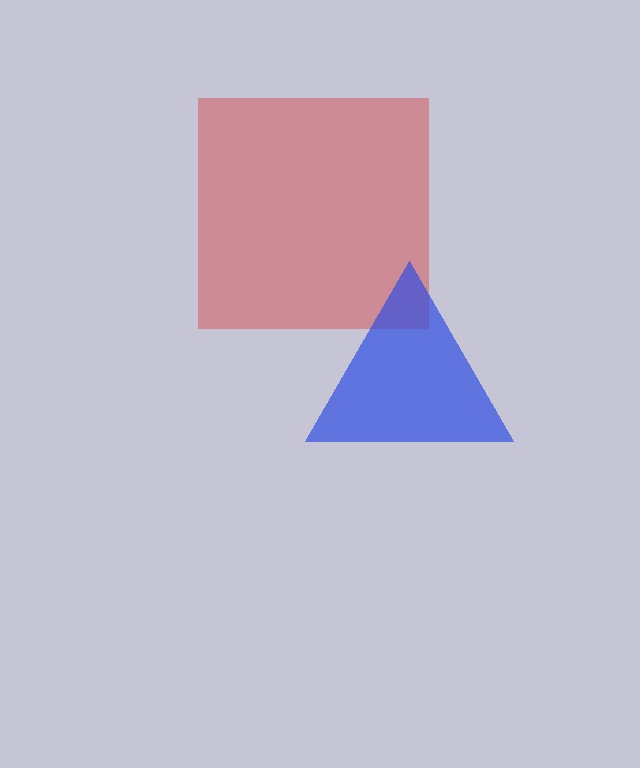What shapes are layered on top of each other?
The layered shapes are: a red square, a blue triangle.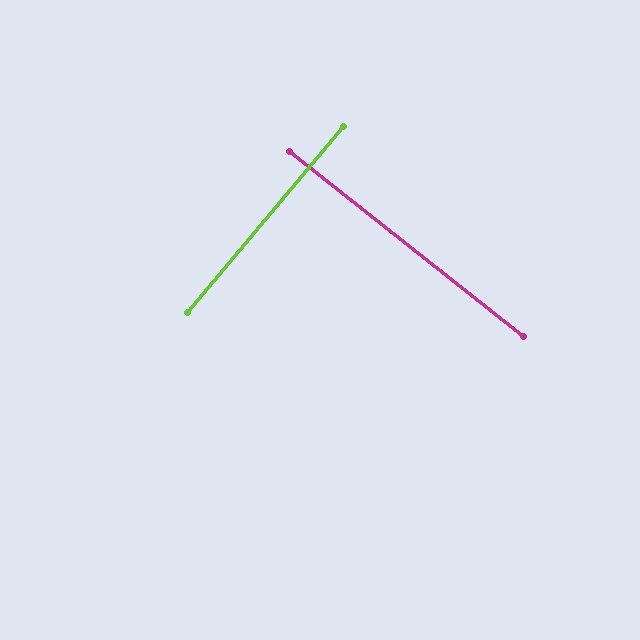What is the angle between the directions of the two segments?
Approximately 88 degrees.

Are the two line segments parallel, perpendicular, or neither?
Perpendicular — they meet at approximately 88°.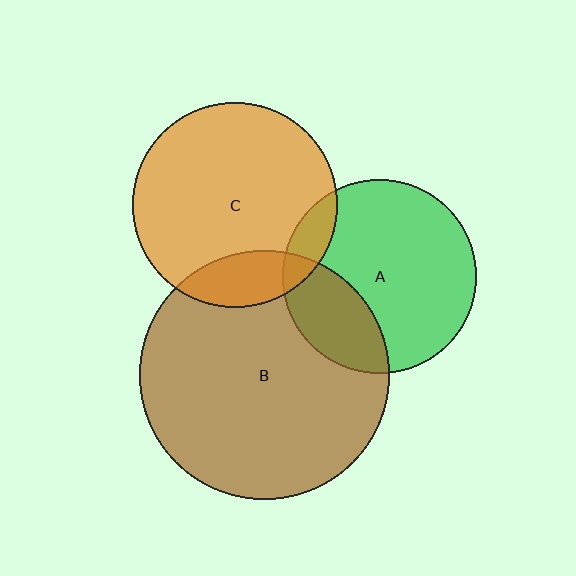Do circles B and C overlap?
Yes.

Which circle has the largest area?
Circle B (brown).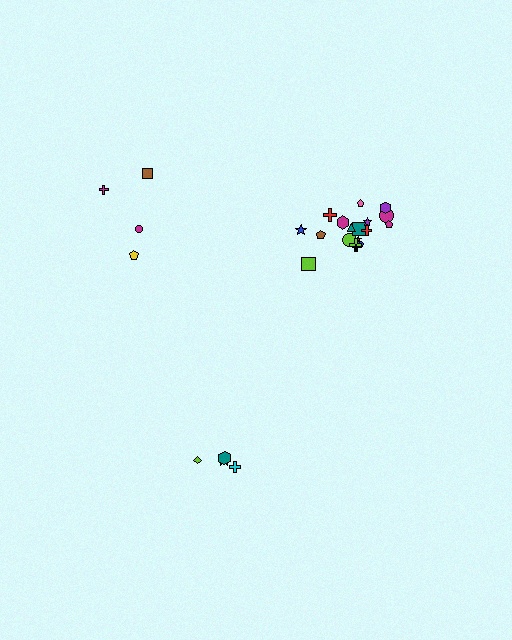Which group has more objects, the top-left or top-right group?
The top-right group.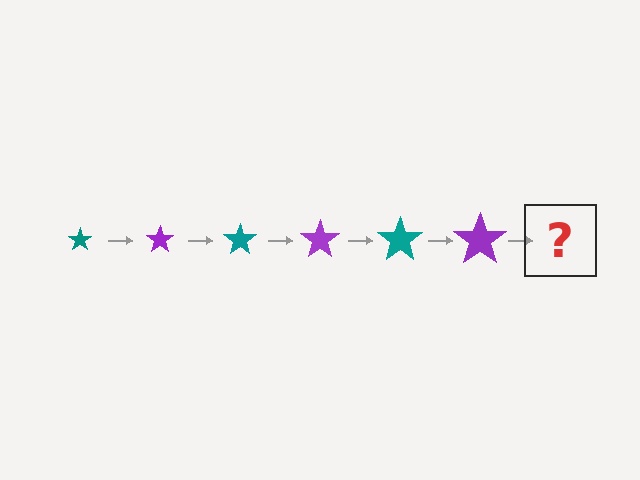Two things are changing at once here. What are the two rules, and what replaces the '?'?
The two rules are that the star grows larger each step and the color cycles through teal and purple. The '?' should be a teal star, larger than the previous one.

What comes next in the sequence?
The next element should be a teal star, larger than the previous one.